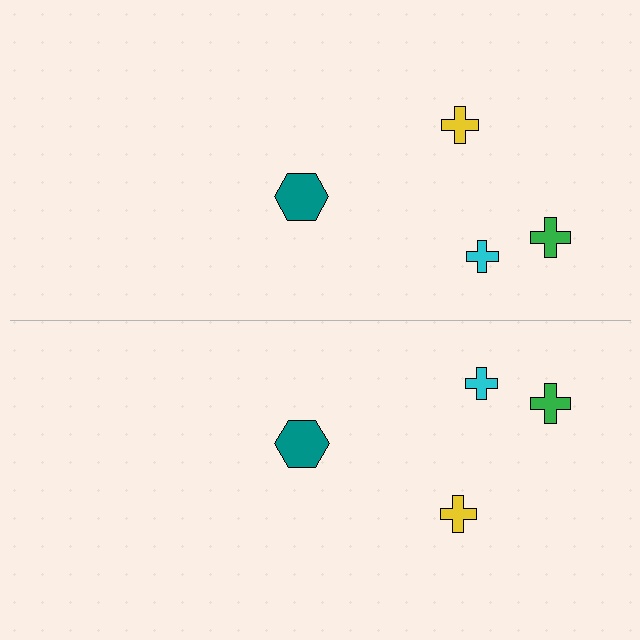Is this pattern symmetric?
Yes, this pattern has bilateral (reflection) symmetry.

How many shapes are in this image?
There are 8 shapes in this image.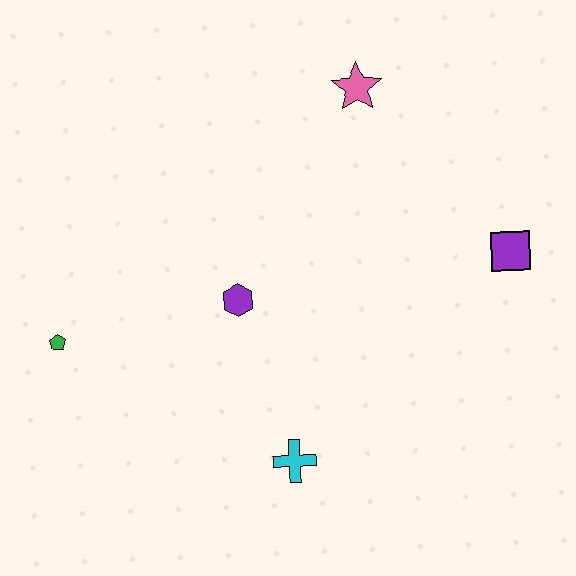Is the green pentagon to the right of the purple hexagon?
No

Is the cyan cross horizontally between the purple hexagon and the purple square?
Yes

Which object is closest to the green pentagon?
The purple hexagon is closest to the green pentagon.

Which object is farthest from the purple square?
The green pentagon is farthest from the purple square.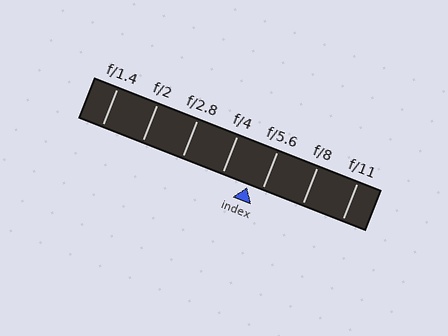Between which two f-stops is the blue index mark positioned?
The index mark is between f/4 and f/5.6.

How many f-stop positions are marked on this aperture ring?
There are 7 f-stop positions marked.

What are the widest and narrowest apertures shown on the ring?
The widest aperture shown is f/1.4 and the narrowest is f/11.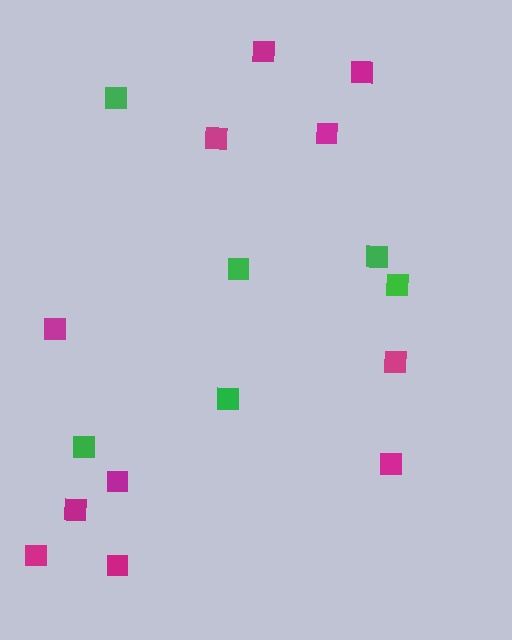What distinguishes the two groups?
There are 2 groups: one group of green squares (6) and one group of magenta squares (11).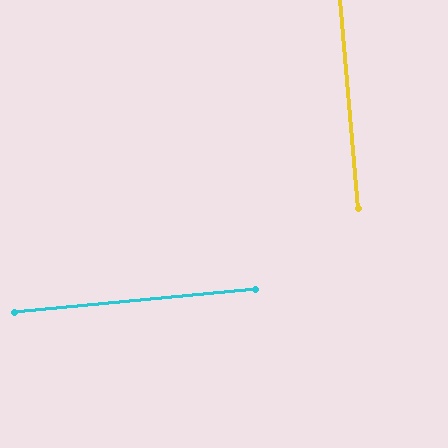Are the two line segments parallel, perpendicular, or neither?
Perpendicular — they meet at approximately 89°.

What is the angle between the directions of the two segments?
Approximately 89 degrees.